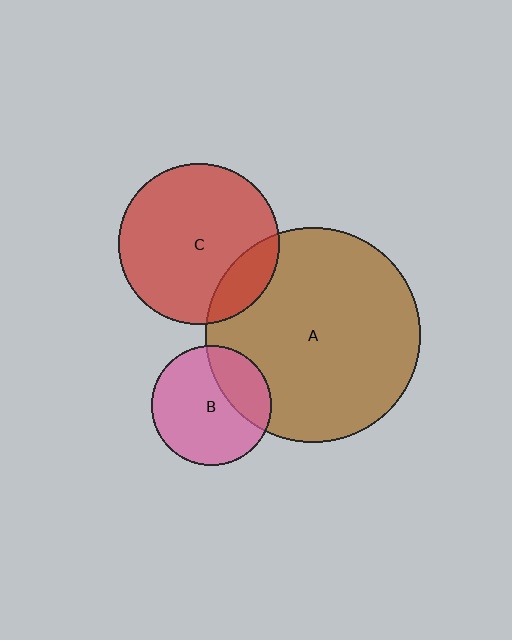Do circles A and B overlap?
Yes.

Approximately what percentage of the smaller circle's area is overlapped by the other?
Approximately 30%.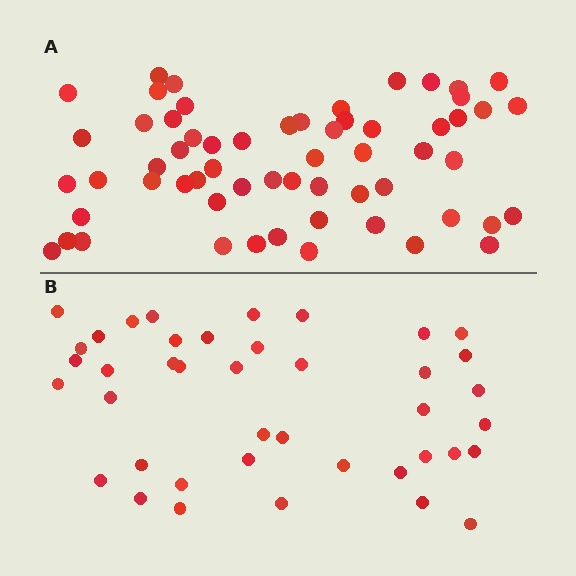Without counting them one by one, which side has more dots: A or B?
Region A (the top region) has more dots.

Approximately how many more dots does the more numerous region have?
Region A has approximately 20 more dots than region B.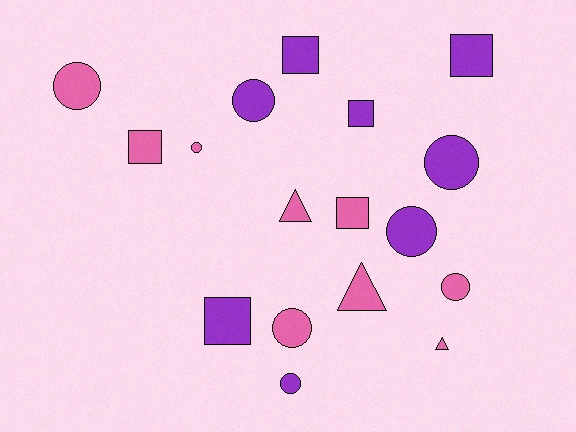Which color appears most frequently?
Pink, with 9 objects.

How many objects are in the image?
There are 17 objects.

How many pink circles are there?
There are 4 pink circles.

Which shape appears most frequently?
Circle, with 8 objects.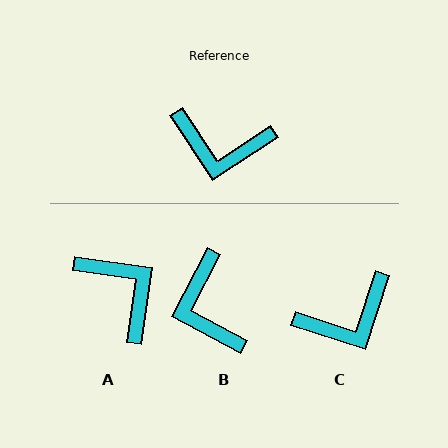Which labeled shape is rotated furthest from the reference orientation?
A, about 138 degrees away.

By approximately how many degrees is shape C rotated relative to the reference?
Approximately 39 degrees counter-clockwise.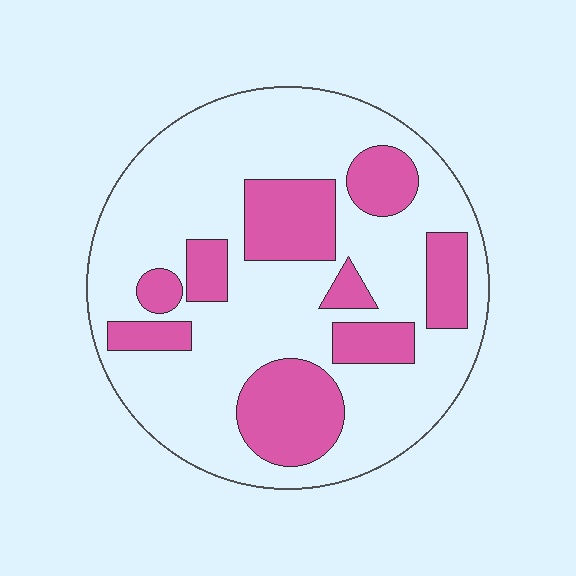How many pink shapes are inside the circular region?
9.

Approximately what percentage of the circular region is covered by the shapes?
Approximately 30%.